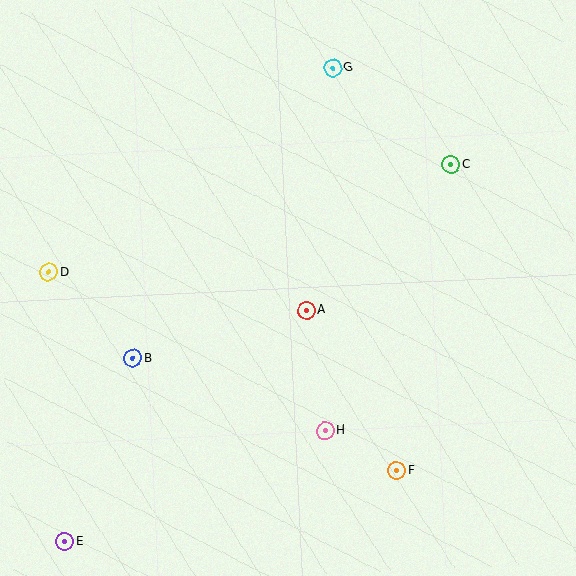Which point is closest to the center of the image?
Point A at (307, 310) is closest to the center.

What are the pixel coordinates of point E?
Point E is at (65, 542).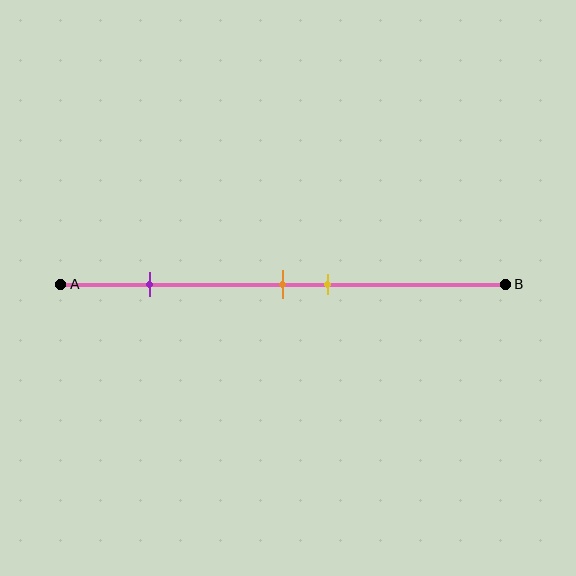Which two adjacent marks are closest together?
The orange and yellow marks are the closest adjacent pair.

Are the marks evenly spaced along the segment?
No, the marks are not evenly spaced.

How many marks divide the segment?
There are 3 marks dividing the segment.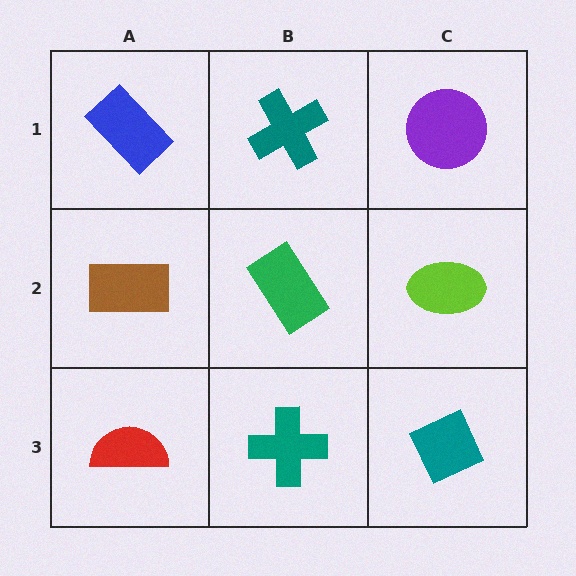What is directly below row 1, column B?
A green rectangle.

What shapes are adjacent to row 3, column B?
A green rectangle (row 2, column B), a red semicircle (row 3, column A), a teal diamond (row 3, column C).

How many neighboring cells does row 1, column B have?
3.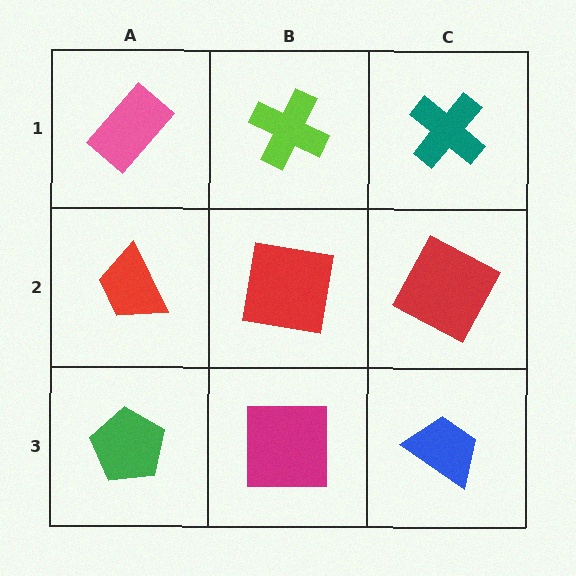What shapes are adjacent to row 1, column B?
A red square (row 2, column B), a pink rectangle (row 1, column A), a teal cross (row 1, column C).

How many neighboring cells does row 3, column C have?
2.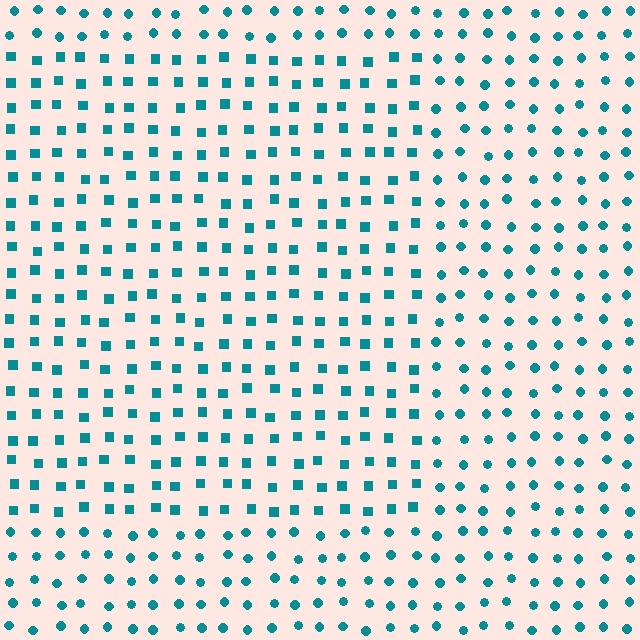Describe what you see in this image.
The image is filled with small teal elements arranged in a uniform grid. A rectangle-shaped region contains squares, while the surrounding area contains circles. The boundary is defined purely by the change in element shape.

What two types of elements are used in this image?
The image uses squares inside the rectangle region and circles outside it.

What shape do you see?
I see a rectangle.